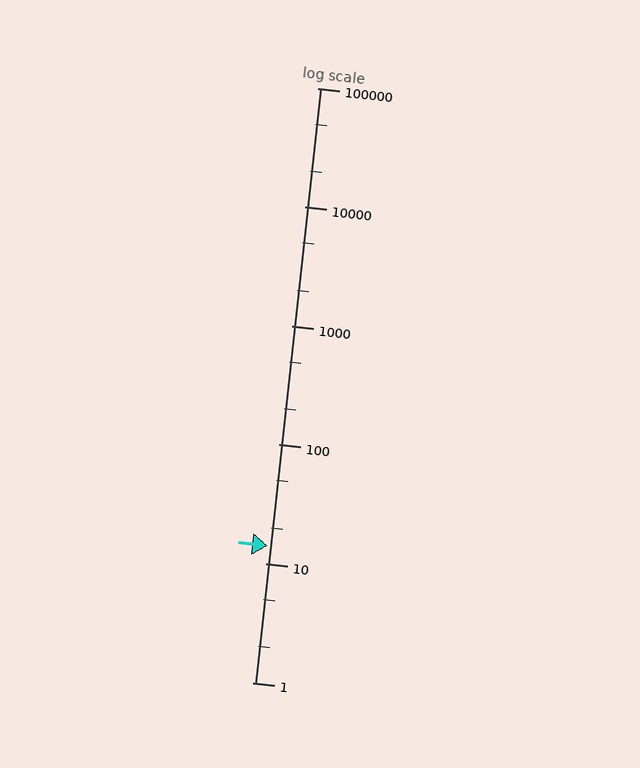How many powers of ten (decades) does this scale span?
The scale spans 5 decades, from 1 to 100000.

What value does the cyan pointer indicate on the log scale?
The pointer indicates approximately 14.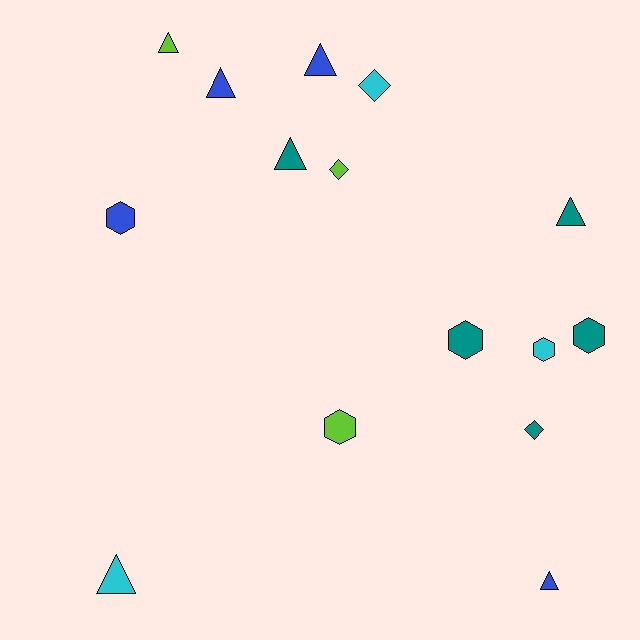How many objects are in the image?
There are 15 objects.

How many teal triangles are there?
There are 2 teal triangles.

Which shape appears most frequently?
Triangle, with 7 objects.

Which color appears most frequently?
Teal, with 5 objects.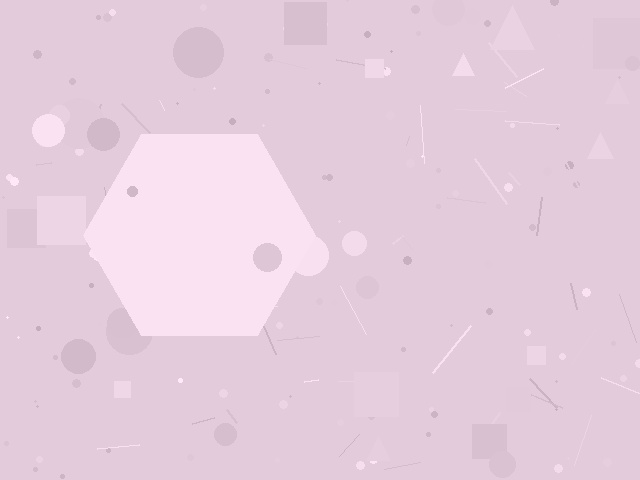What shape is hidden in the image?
A hexagon is hidden in the image.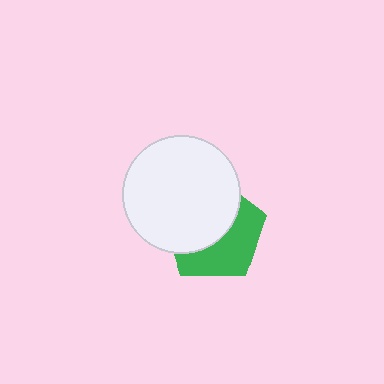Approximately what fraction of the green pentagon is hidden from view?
Roughly 54% of the green pentagon is hidden behind the white circle.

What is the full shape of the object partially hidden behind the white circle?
The partially hidden object is a green pentagon.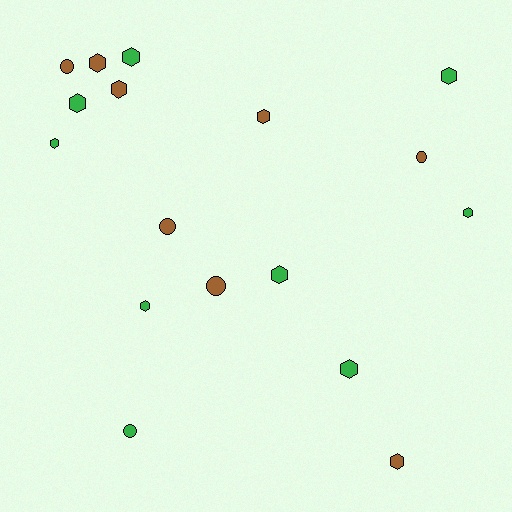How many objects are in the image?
There are 17 objects.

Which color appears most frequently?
Green, with 9 objects.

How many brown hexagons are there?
There are 4 brown hexagons.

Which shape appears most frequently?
Hexagon, with 12 objects.